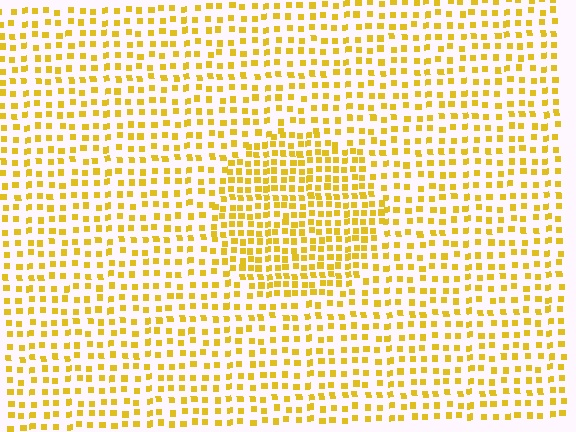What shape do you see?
I see a circle.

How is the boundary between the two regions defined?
The boundary is defined by a change in element density (approximately 1.7x ratio). All elements are the same color, size, and shape.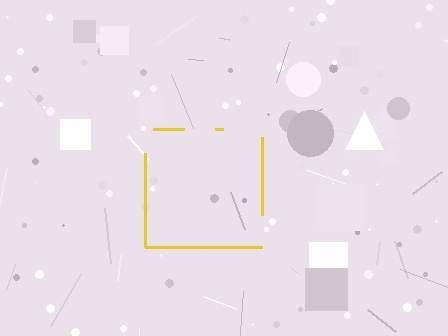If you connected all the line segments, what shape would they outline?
They would outline a square.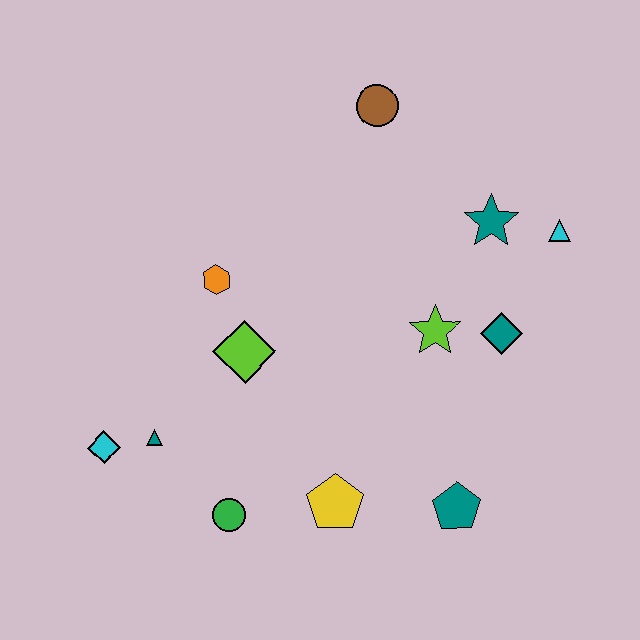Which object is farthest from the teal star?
The cyan diamond is farthest from the teal star.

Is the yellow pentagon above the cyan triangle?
No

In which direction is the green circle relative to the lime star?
The green circle is to the left of the lime star.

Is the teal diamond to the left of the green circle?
No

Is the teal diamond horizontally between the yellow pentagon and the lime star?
No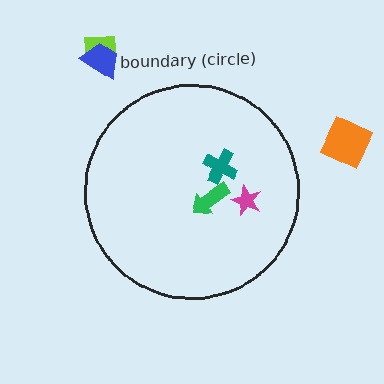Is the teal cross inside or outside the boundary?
Inside.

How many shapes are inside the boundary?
3 inside, 3 outside.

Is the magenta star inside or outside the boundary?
Inside.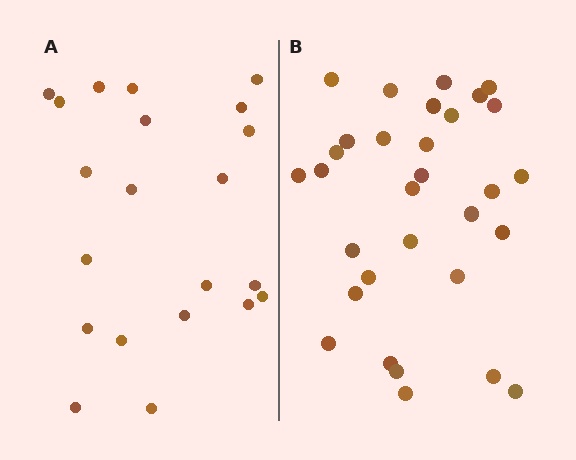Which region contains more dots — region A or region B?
Region B (the right region) has more dots.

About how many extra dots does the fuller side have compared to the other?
Region B has roughly 10 or so more dots than region A.